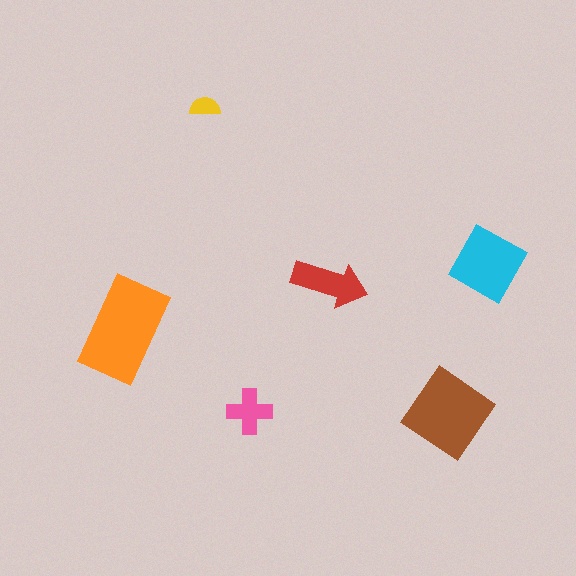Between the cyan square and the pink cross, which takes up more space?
The cyan square.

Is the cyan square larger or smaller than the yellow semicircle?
Larger.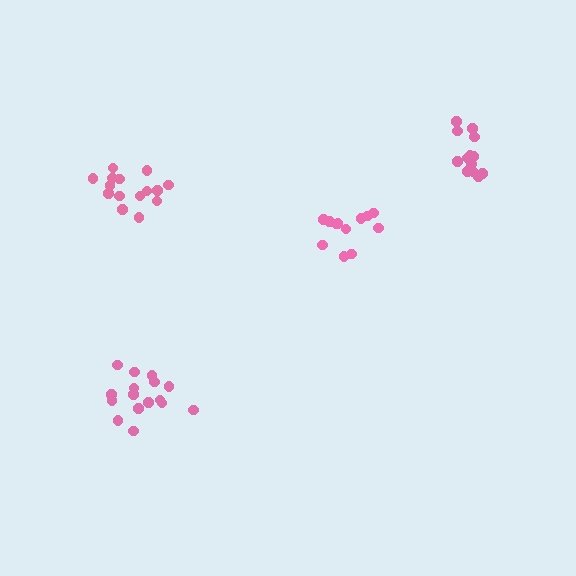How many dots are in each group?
Group 1: 15 dots, Group 2: 16 dots, Group 3: 12 dots, Group 4: 13 dots (56 total).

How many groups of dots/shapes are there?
There are 4 groups.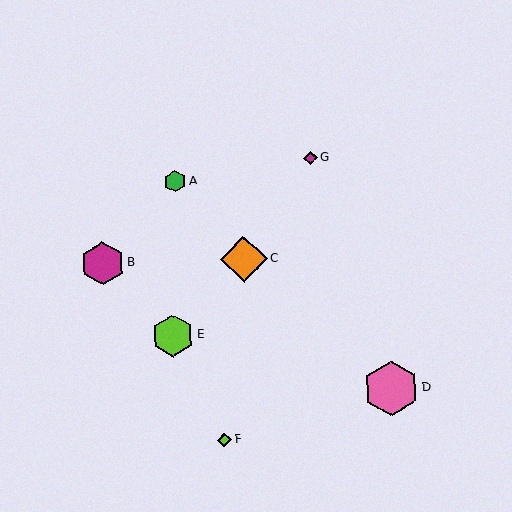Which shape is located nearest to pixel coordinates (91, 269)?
The magenta hexagon (labeled B) at (103, 263) is nearest to that location.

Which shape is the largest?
The pink hexagon (labeled D) is the largest.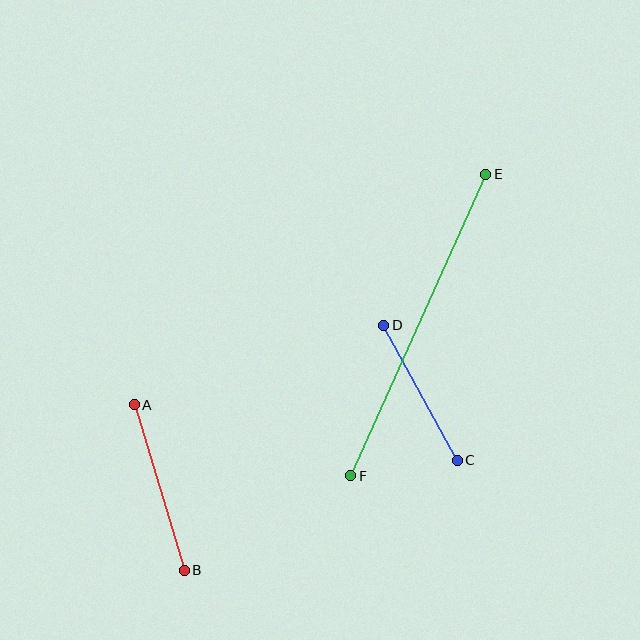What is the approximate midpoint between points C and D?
The midpoint is at approximately (421, 393) pixels.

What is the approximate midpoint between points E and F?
The midpoint is at approximately (418, 325) pixels.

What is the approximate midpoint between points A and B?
The midpoint is at approximately (159, 487) pixels.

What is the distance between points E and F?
The distance is approximately 331 pixels.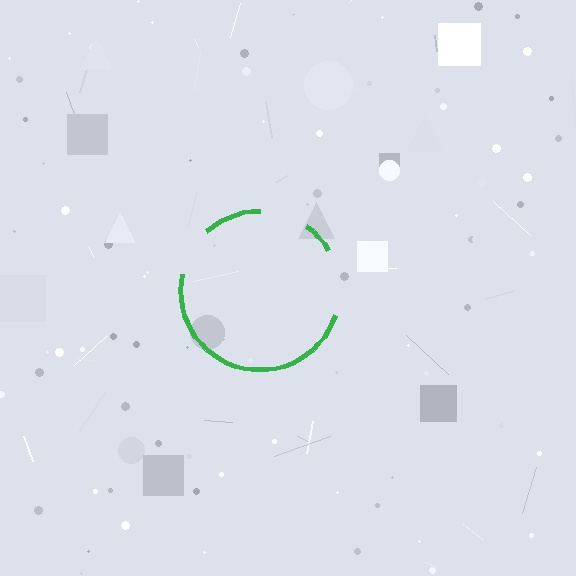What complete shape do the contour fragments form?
The contour fragments form a circle.